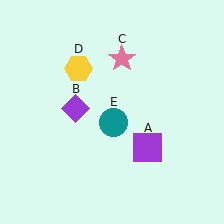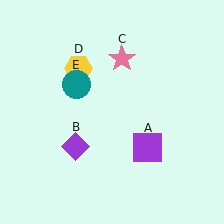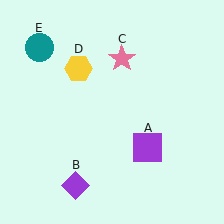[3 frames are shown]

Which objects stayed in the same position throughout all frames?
Purple square (object A) and pink star (object C) and yellow hexagon (object D) remained stationary.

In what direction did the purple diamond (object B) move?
The purple diamond (object B) moved down.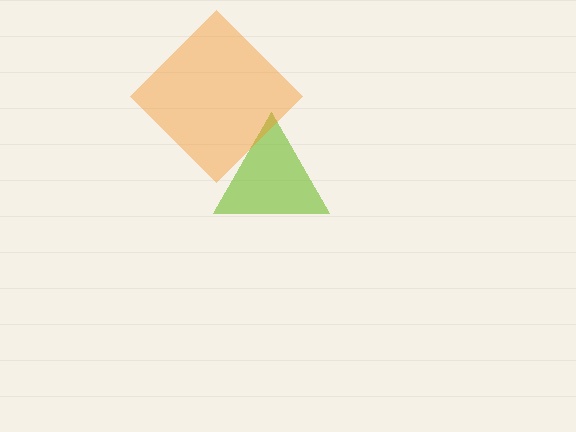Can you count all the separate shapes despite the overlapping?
Yes, there are 2 separate shapes.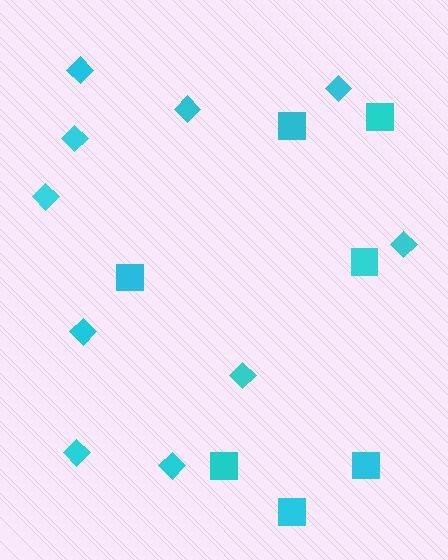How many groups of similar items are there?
There are 2 groups: one group of squares (7) and one group of diamonds (10).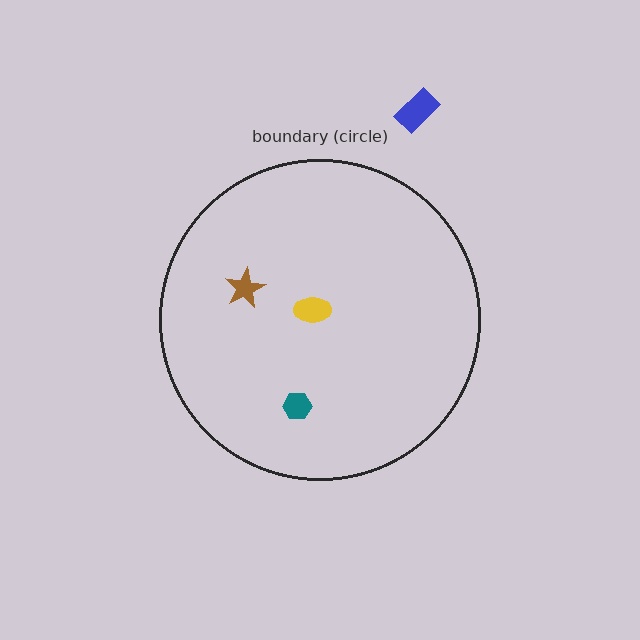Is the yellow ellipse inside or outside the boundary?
Inside.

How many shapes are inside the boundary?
3 inside, 1 outside.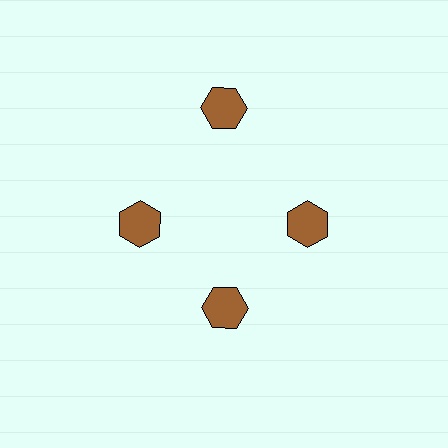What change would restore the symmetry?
The symmetry would be restored by moving it inward, back onto the ring so that all 4 hexagons sit at equal angles and equal distance from the center.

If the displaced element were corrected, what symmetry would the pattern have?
It would have 4-fold rotational symmetry — the pattern would map onto itself every 90 degrees.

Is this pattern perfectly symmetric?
No. The 4 brown hexagons are arranged in a ring, but one element near the 12 o'clock position is pushed outward from the center, breaking the 4-fold rotational symmetry.